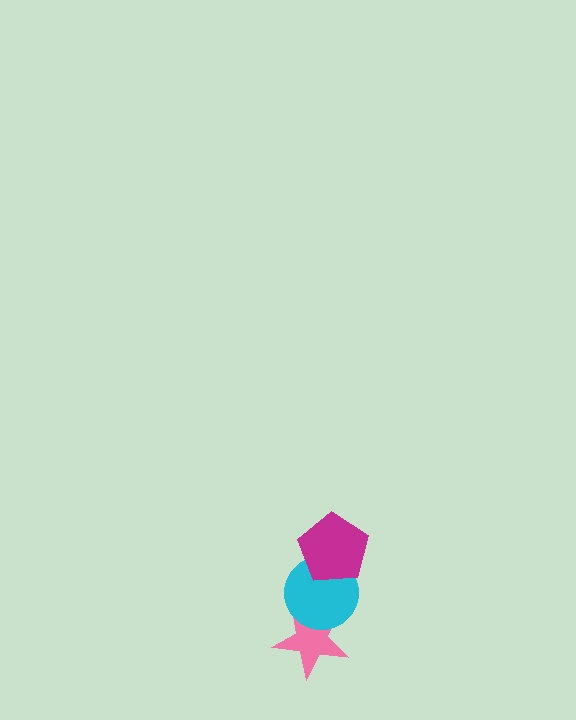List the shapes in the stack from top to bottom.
From top to bottom: the magenta pentagon, the cyan circle, the pink star.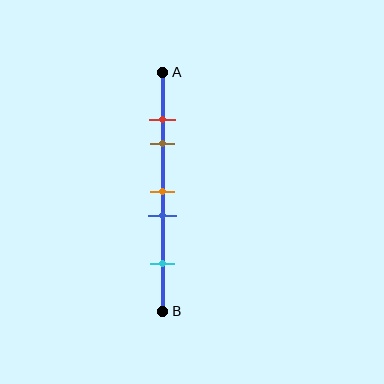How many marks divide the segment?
There are 5 marks dividing the segment.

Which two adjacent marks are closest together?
The red and brown marks are the closest adjacent pair.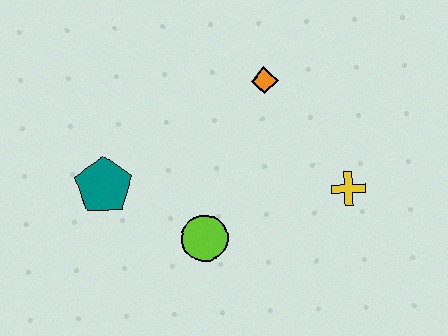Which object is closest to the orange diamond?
The yellow cross is closest to the orange diamond.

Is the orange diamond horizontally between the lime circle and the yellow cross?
Yes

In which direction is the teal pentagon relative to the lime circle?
The teal pentagon is to the left of the lime circle.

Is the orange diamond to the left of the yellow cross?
Yes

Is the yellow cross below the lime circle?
No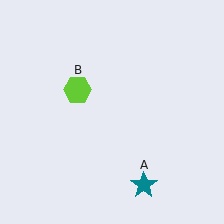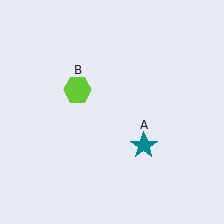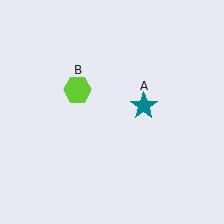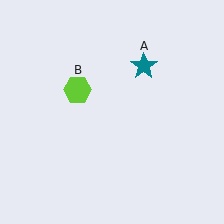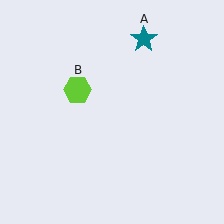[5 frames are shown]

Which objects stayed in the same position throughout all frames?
Lime hexagon (object B) remained stationary.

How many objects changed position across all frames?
1 object changed position: teal star (object A).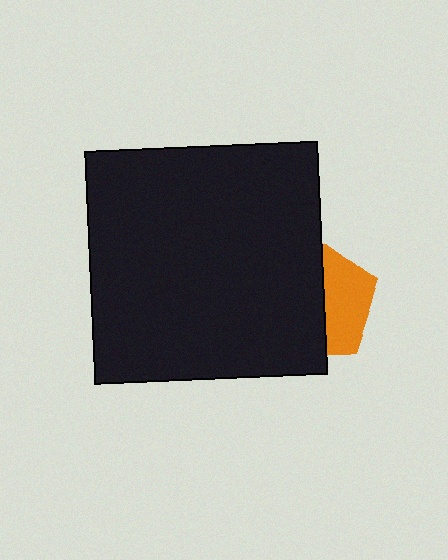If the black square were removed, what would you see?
You would see the complete orange pentagon.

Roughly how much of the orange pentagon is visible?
A small part of it is visible (roughly 40%).